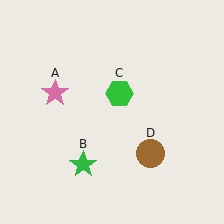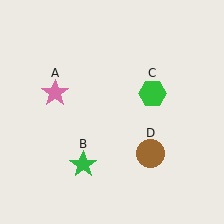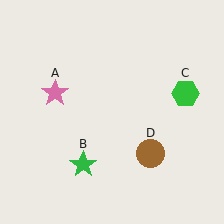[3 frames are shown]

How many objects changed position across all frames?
1 object changed position: green hexagon (object C).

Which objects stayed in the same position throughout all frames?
Pink star (object A) and green star (object B) and brown circle (object D) remained stationary.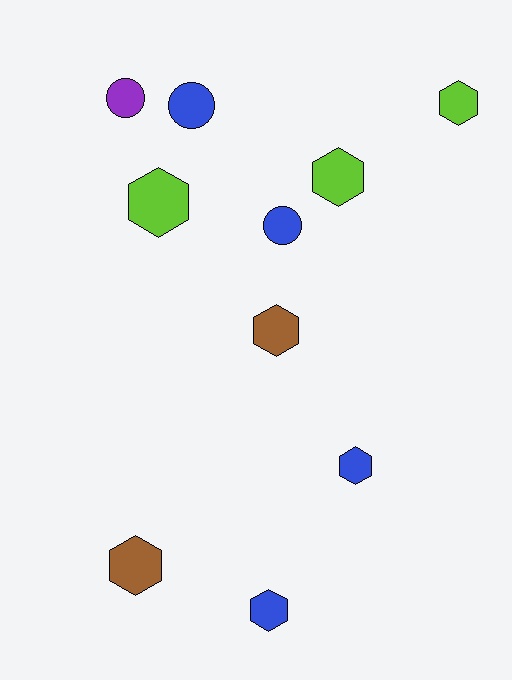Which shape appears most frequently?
Hexagon, with 7 objects.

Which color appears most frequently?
Blue, with 4 objects.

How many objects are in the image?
There are 10 objects.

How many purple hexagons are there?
There are no purple hexagons.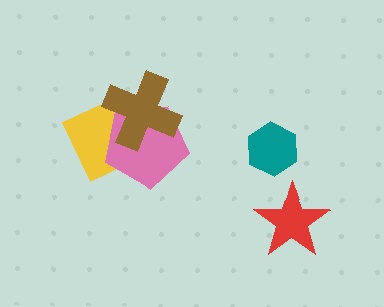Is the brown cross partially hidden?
No, no other shape covers it.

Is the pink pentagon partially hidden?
Yes, it is partially covered by another shape.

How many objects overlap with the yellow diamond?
2 objects overlap with the yellow diamond.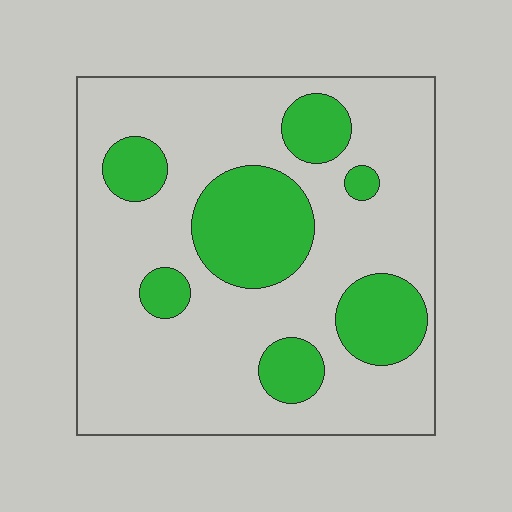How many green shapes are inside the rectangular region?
7.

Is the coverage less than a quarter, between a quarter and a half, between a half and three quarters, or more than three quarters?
Between a quarter and a half.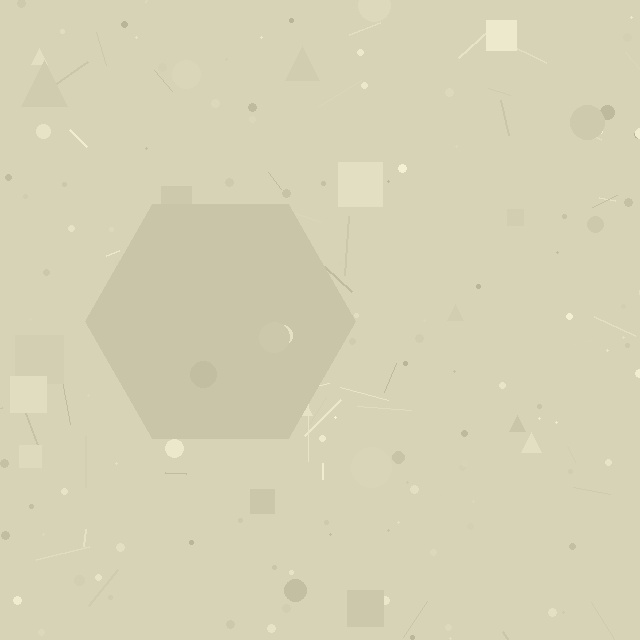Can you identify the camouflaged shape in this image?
The camouflaged shape is a hexagon.